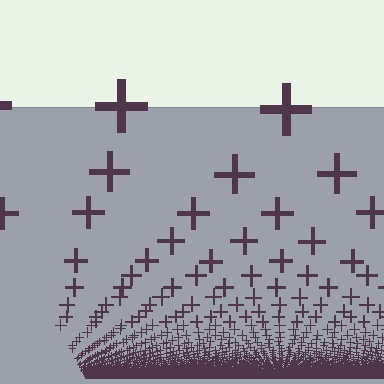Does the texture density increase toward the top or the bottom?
Density increases toward the bottom.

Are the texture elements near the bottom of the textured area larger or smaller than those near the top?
Smaller. The gradient is inverted — elements near the bottom are smaller and denser.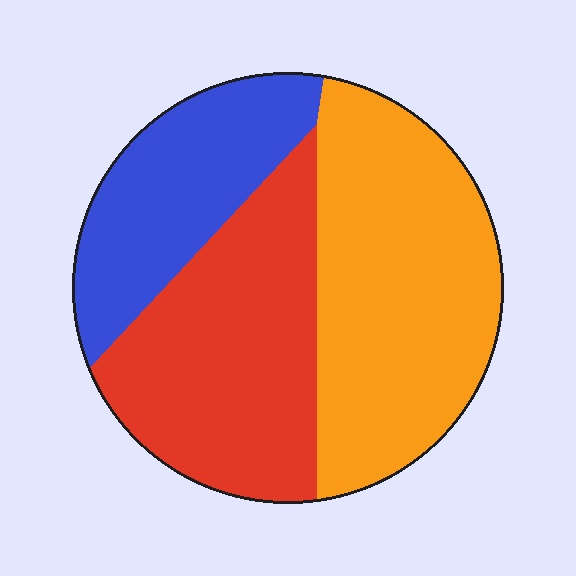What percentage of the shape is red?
Red covers roughly 35% of the shape.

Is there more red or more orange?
Orange.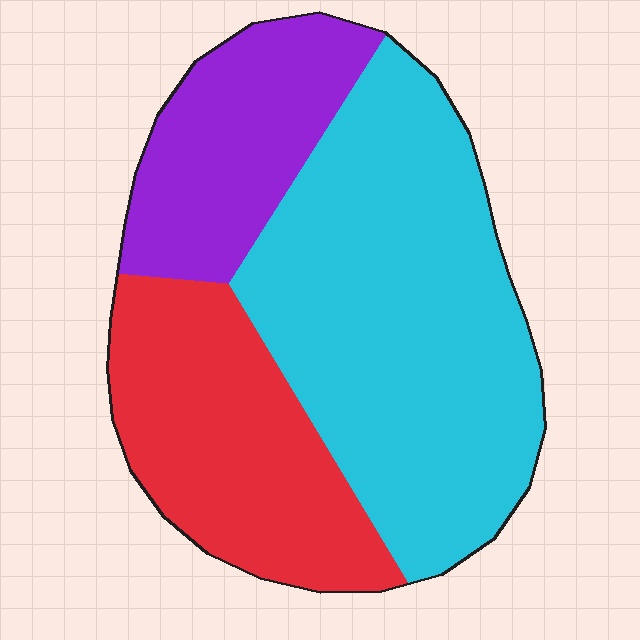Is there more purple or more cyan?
Cyan.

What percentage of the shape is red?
Red takes up about one quarter (1/4) of the shape.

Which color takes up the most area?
Cyan, at roughly 50%.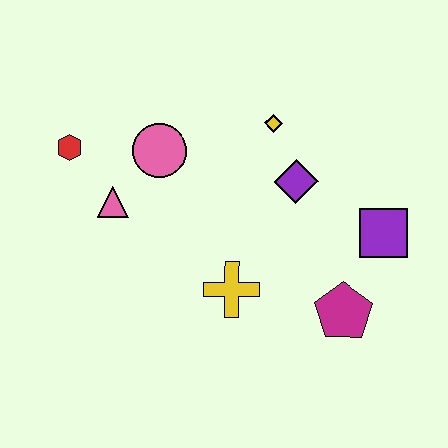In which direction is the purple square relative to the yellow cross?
The purple square is to the right of the yellow cross.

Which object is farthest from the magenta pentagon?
The red hexagon is farthest from the magenta pentagon.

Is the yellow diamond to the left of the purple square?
Yes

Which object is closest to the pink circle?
The pink triangle is closest to the pink circle.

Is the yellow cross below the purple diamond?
Yes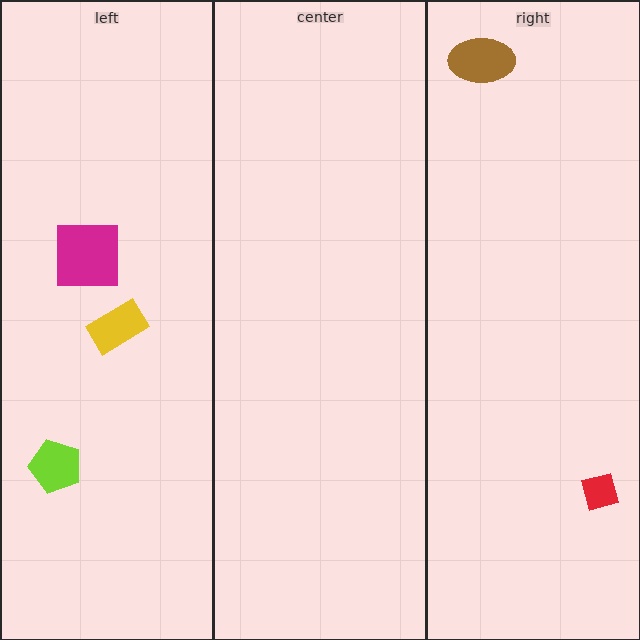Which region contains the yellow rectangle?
The left region.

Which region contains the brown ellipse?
The right region.